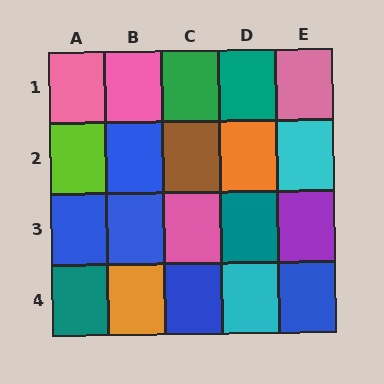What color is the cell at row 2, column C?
Brown.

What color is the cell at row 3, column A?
Blue.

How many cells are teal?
3 cells are teal.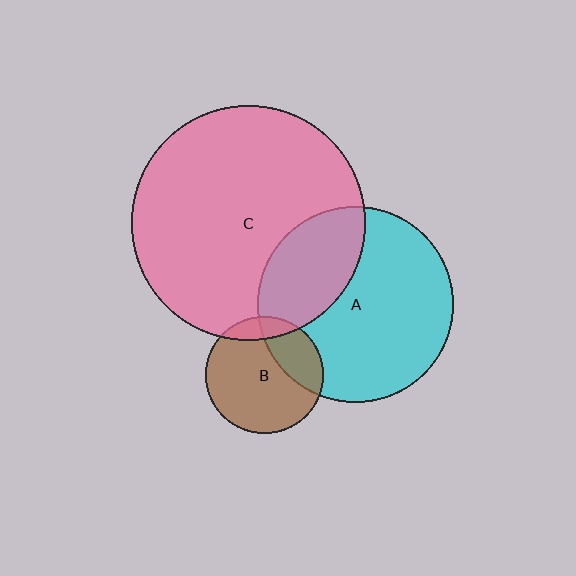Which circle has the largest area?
Circle C (pink).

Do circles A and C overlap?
Yes.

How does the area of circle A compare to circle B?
Approximately 2.8 times.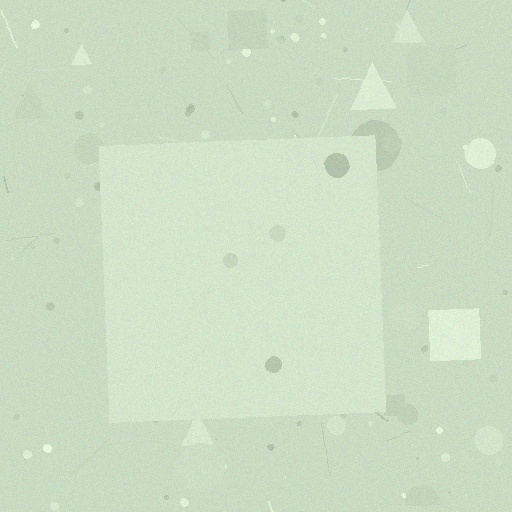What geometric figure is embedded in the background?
A square is embedded in the background.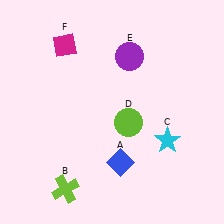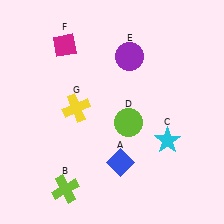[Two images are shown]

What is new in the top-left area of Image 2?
A yellow cross (G) was added in the top-left area of Image 2.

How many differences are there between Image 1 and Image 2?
There is 1 difference between the two images.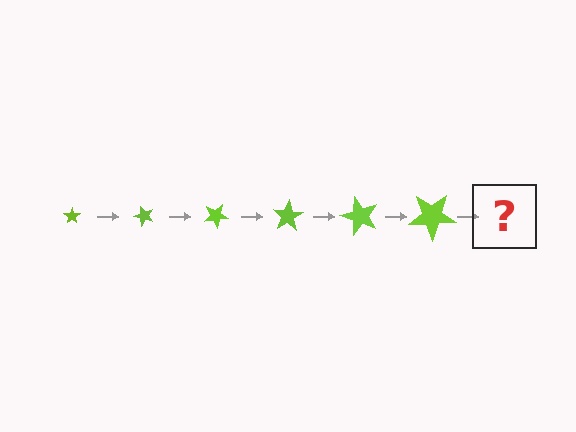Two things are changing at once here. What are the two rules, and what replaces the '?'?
The two rules are that the star grows larger each step and it rotates 50 degrees each step. The '?' should be a star, larger than the previous one and rotated 300 degrees from the start.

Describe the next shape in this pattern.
It should be a star, larger than the previous one and rotated 300 degrees from the start.